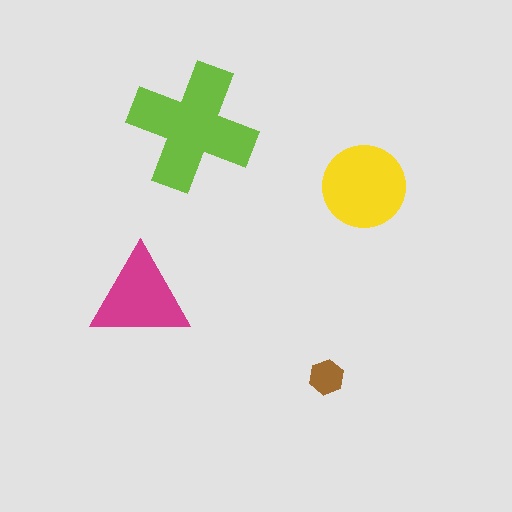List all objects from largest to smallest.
The lime cross, the yellow circle, the magenta triangle, the brown hexagon.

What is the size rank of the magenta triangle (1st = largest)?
3rd.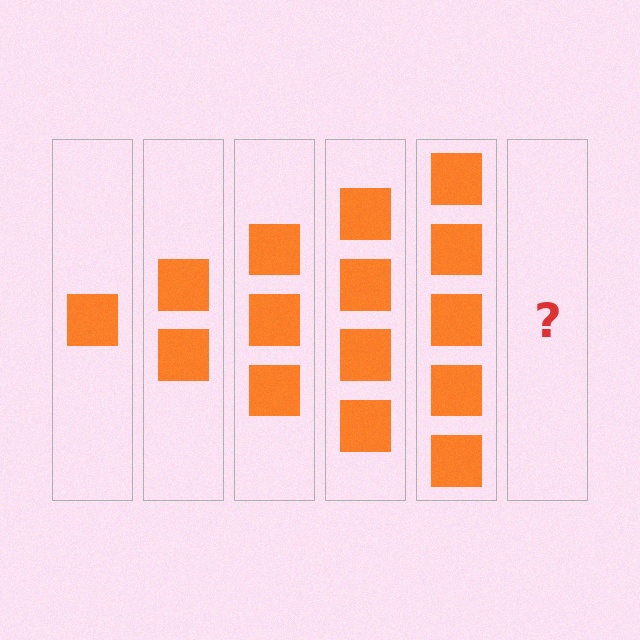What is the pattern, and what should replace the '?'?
The pattern is that each step adds one more square. The '?' should be 6 squares.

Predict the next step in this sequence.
The next step is 6 squares.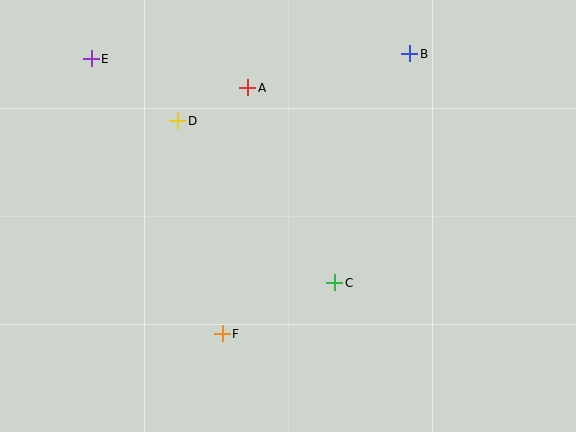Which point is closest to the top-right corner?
Point B is closest to the top-right corner.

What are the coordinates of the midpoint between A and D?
The midpoint between A and D is at (213, 104).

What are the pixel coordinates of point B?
Point B is at (409, 54).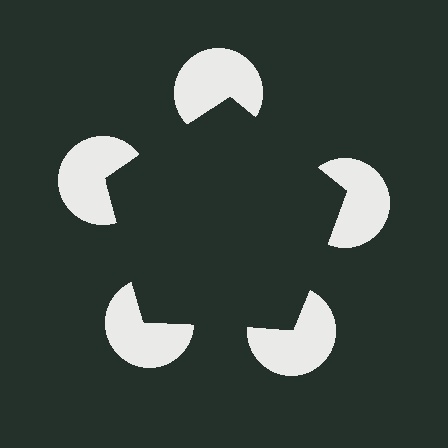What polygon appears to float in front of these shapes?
An illusory pentagon — its edges are inferred from the aligned wedge cuts in the pac-man discs, not physically drawn.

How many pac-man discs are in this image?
There are 5 — one at each vertex of the illusory pentagon.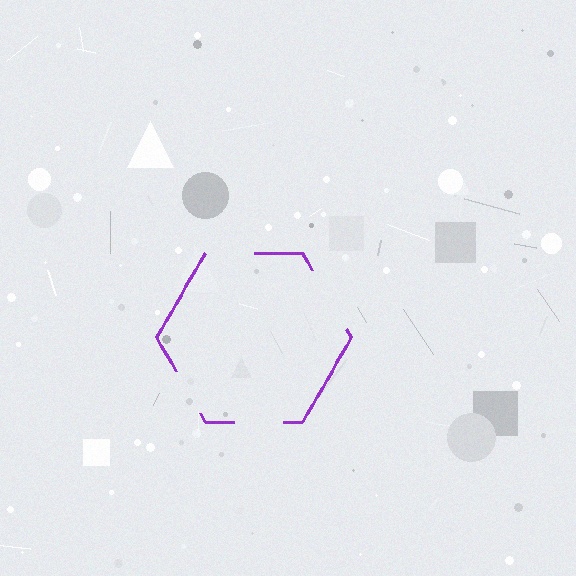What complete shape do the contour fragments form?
The contour fragments form a hexagon.